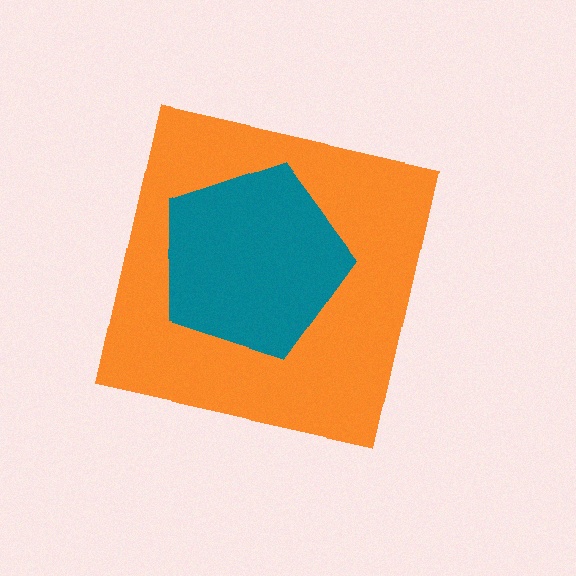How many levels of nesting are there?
2.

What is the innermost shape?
The teal pentagon.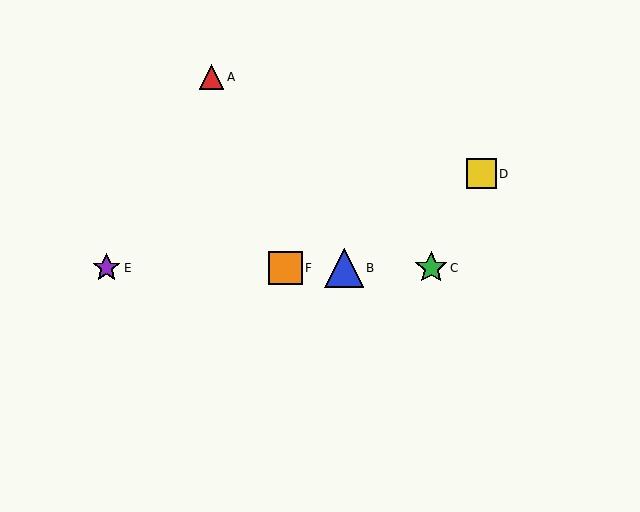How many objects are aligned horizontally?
4 objects (B, C, E, F) are aligned horizontally.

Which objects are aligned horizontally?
Objects B, C, E, F are aligned horizontally.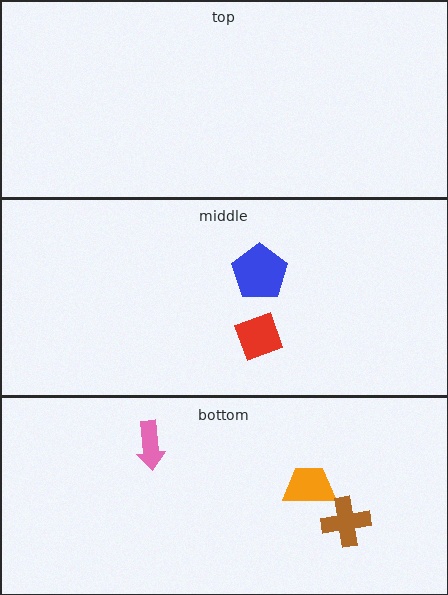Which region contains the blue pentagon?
The middle region.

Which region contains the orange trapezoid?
The bottom region.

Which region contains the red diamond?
The middle region.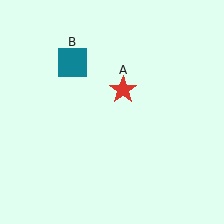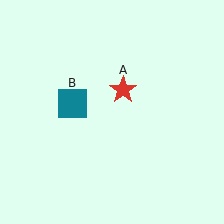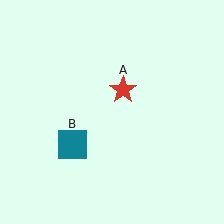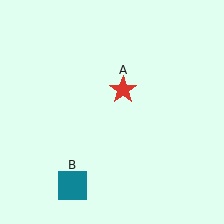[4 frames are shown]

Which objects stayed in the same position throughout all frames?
Red star (object A) remained stationary.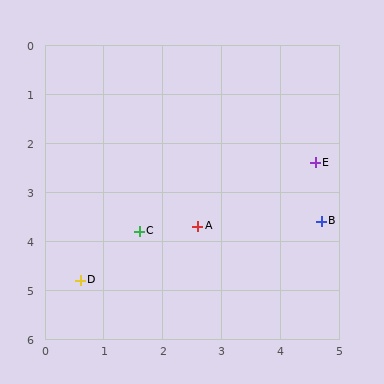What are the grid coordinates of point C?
Point C is at approximately (1.6, 3.8).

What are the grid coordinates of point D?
Point D is at approximately (0.6, 4.8).